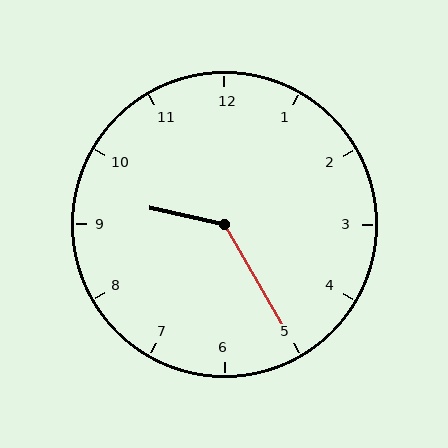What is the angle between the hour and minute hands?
Approximately 132 degrees.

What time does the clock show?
9:25.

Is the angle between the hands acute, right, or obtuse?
It is obtuse.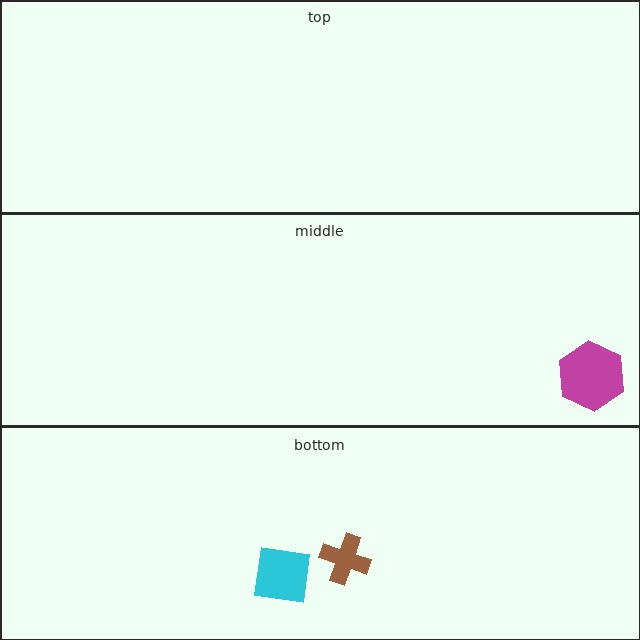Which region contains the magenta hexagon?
The middle region.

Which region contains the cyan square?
The bottom region.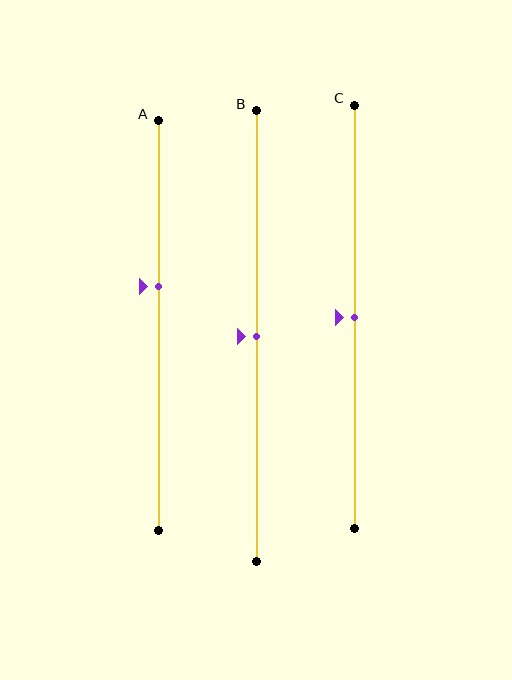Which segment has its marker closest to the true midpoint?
Segment B has its marker closest to the true midpoint.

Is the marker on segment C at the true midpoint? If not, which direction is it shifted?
Yes, the marker on segment C is at the true midpoint.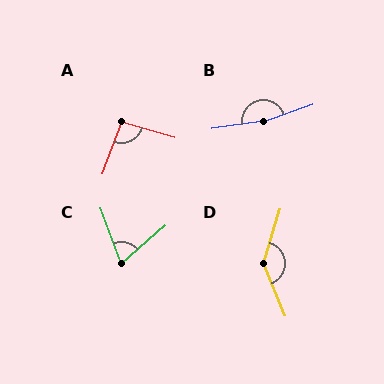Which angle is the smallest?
C, at approximately 69 degrees.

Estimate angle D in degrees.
Approximately 140 degrees.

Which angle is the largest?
B, at approximately 169 degrees.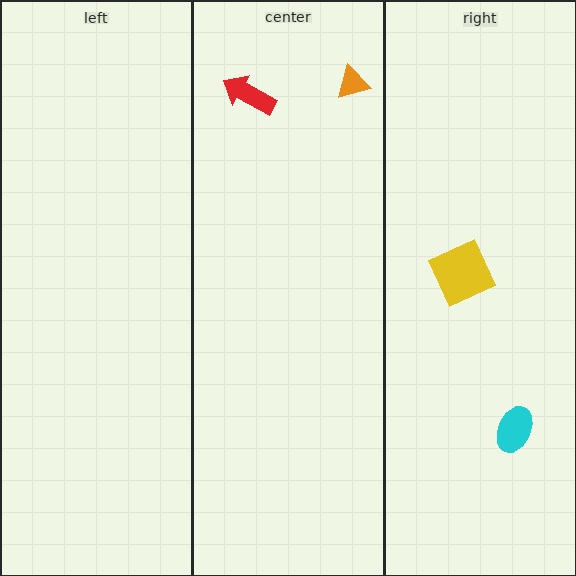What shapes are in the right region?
The cyan ellipse, the yellow square.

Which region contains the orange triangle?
The center region.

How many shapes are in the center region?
2.